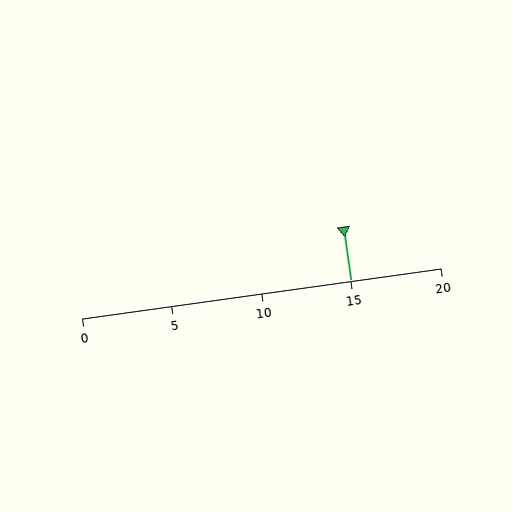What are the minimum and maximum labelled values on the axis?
The axis runs from 0 to 20.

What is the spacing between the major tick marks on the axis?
The major ticks are spaced 5 apart.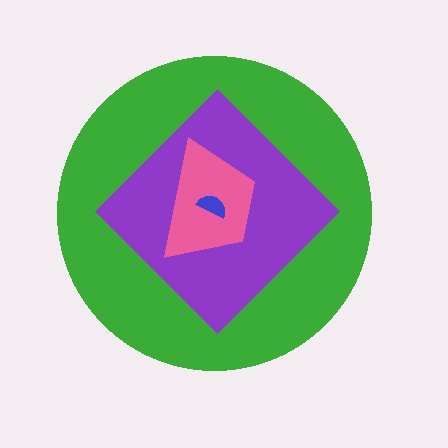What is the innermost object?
The blue semicircle.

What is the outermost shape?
The green circle.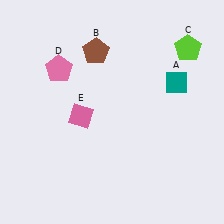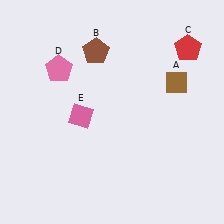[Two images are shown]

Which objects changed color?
A changed from teal to brown. C changed from lime to red.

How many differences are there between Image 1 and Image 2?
There are 2 differences between the two images.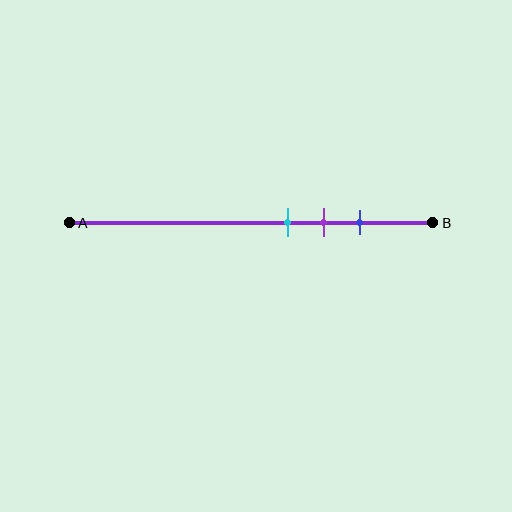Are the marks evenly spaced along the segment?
Yes, the marks are approximately evenly spaced.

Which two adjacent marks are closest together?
The cyan and purple marks are the closest adjacent pair.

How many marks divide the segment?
There are 3 marks dividing the segment.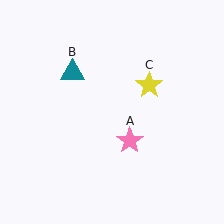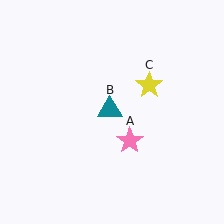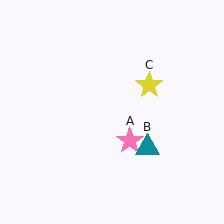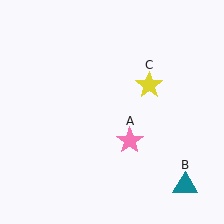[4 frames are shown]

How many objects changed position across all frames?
1 object changed position: teal triangle (object B).